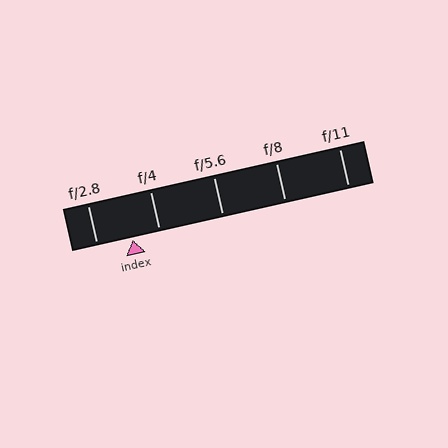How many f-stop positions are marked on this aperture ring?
There are 5 f-stop positions marked.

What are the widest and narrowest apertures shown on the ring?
The widest aperture shown is f/2.8 and the narrowest is f/11.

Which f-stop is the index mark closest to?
The index mark is closest to f/4.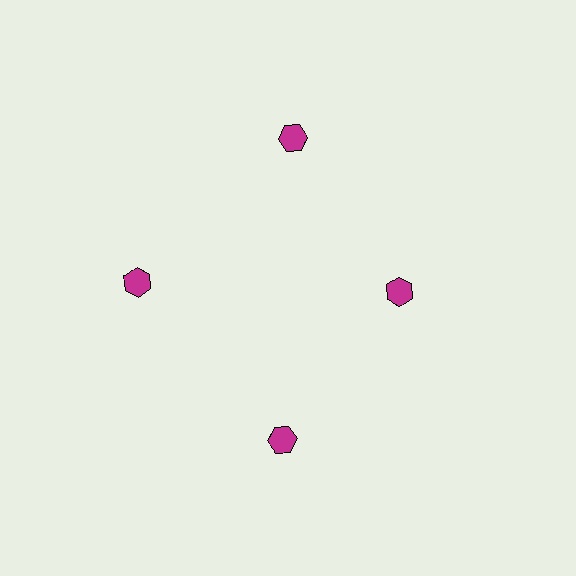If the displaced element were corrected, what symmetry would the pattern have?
It would have 4-fold rotational symmetry — the pattern would map onto itself every 90 degrees.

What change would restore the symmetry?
The symmetry would be restored by moving it outward, back onto the ring so that all 4 hexagons sit at equal angles and equal distance from the center.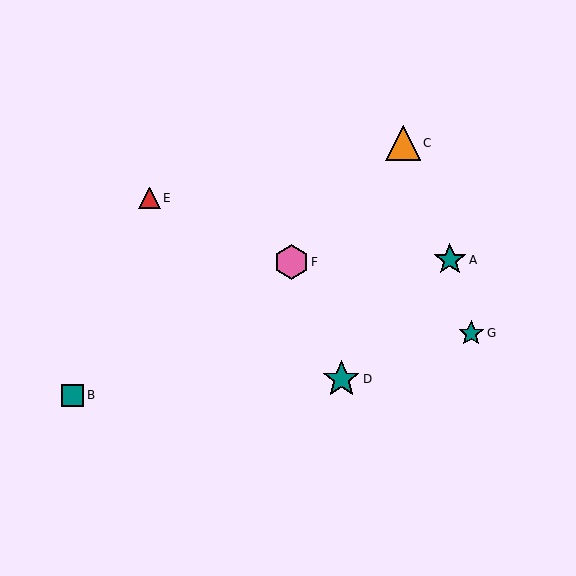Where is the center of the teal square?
The center of the teal square is at (73, 395).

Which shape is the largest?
The teal star (labeled D) is the largest.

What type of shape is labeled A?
Shape A is a teal star.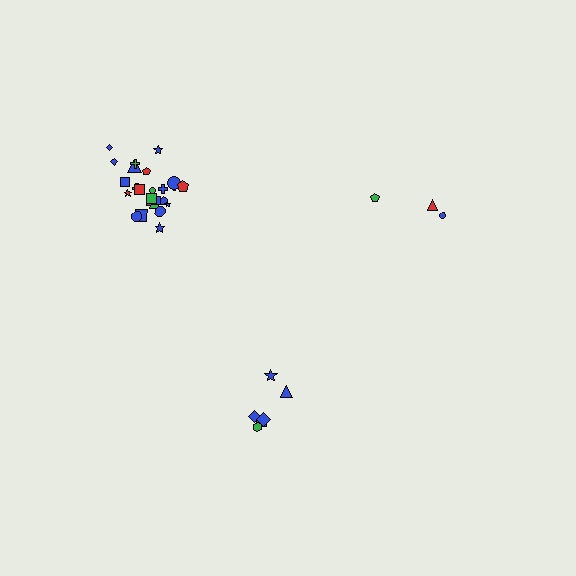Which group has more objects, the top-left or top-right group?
The top-left group.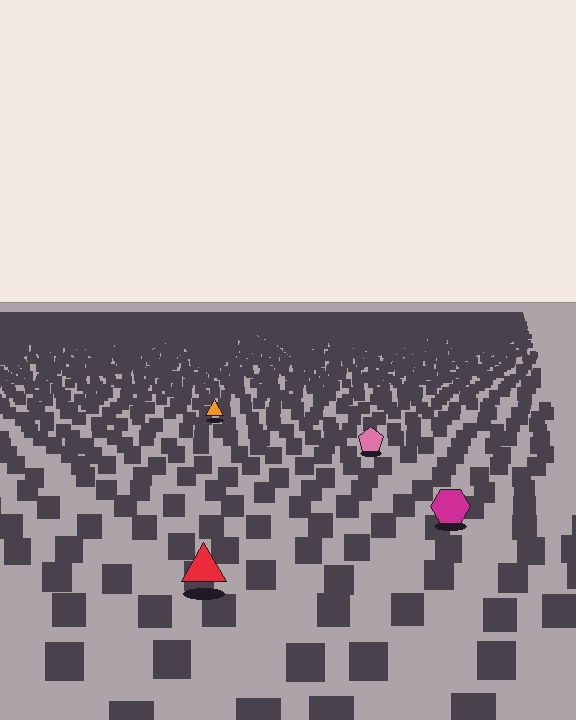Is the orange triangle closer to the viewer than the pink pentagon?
No. The pink pentagon is closer — you can tell from the texture gradient: the ground texture is coarser near it.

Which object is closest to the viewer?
The red triangle is closest. The texture marks near it are larger and more spread out.